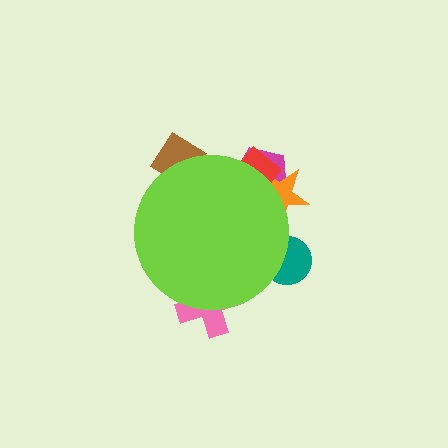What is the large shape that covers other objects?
A lime circle.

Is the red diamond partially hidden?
Yes, the red diamond is partially hidden behind the lime circle.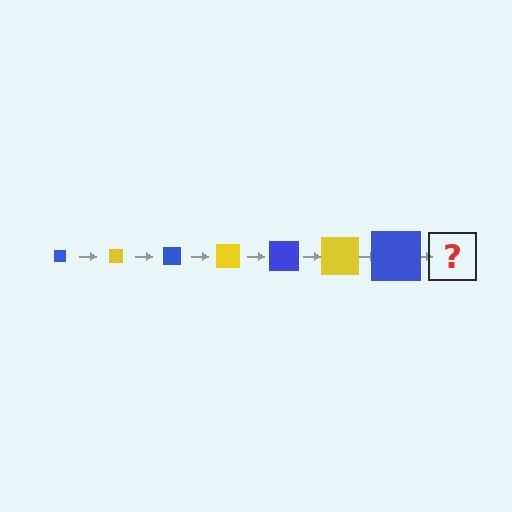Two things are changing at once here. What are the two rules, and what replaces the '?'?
The two rules are that the square grows larger each step and the color cycles through blue and yellow. The '?' should be a yellow square, larger than the previous one.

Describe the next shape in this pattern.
It should be a yellow square, larger than the previous one.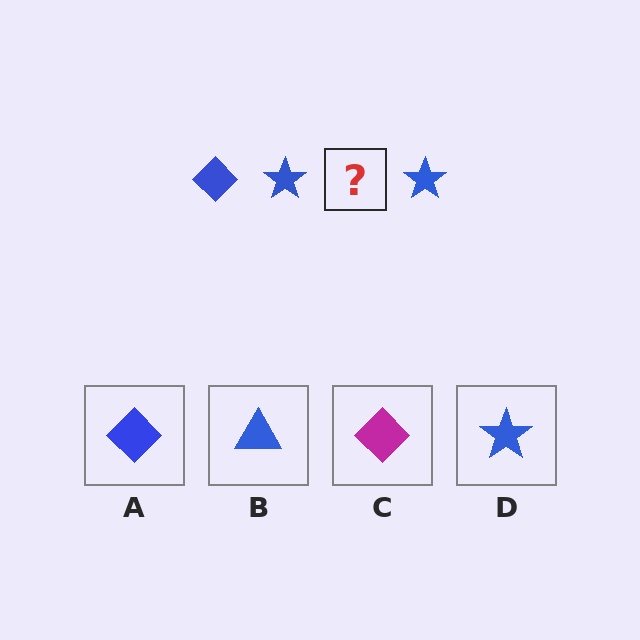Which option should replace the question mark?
Option A.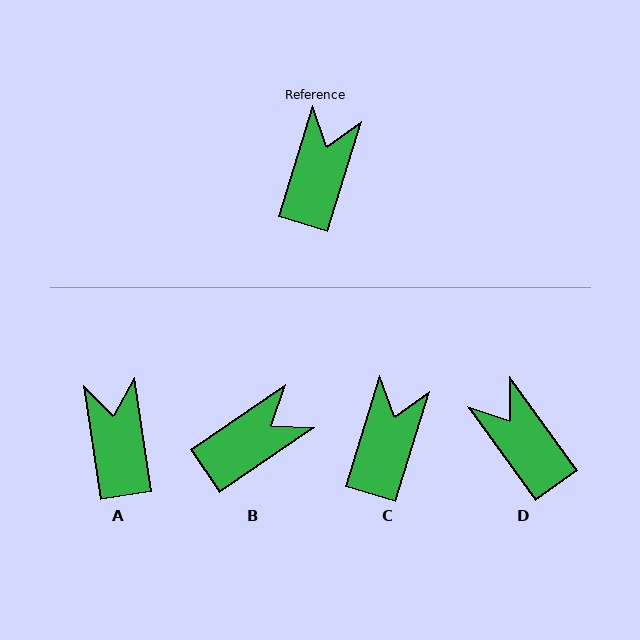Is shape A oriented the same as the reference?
No, it is off by about 26 degrees.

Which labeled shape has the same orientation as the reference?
C.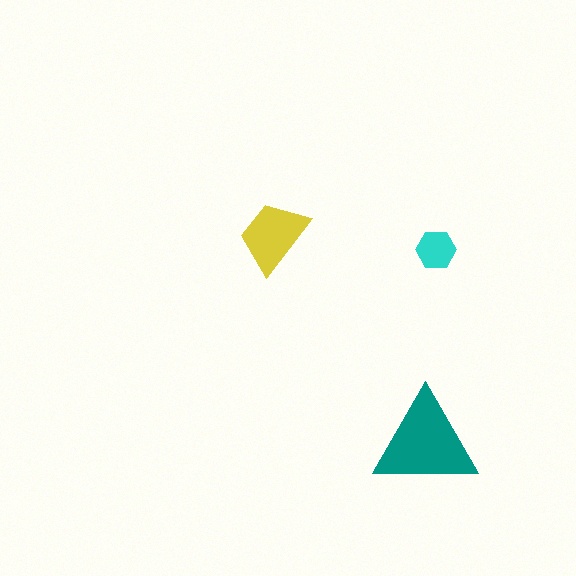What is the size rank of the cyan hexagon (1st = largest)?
3rd.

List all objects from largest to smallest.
The teal triangle, the yellow trapezoid, the cyan hexagon.